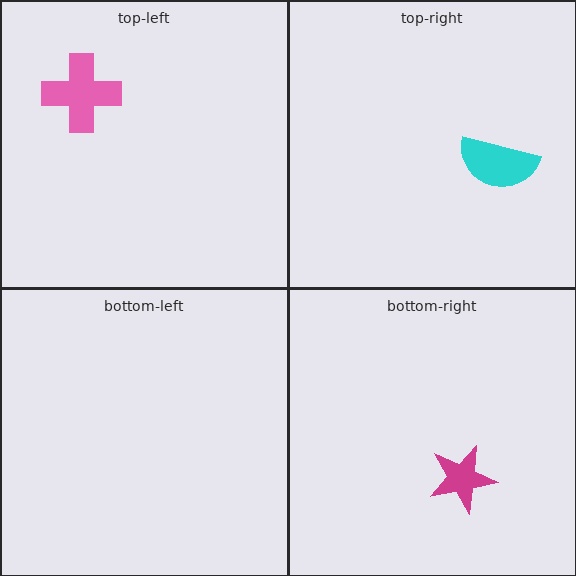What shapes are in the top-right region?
The cyan semicircle.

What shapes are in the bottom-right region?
The magenta star.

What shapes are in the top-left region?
The pink cross.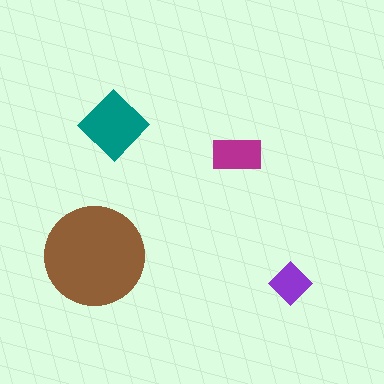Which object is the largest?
The brown circle.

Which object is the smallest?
The purple diamond.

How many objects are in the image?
There are 4 objects in the image.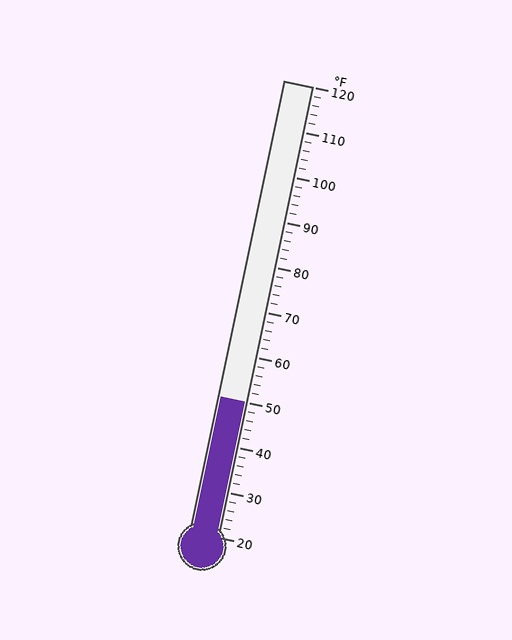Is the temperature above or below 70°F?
The temperature is below 70°F.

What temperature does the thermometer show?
The thermometer shows approximately 50°F.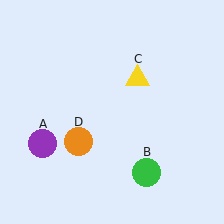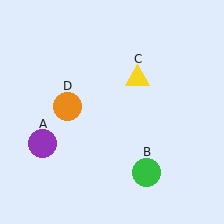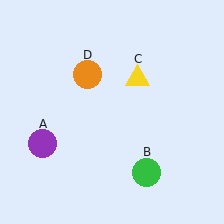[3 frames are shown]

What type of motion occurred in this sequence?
The orange circle (object D) rotated clockwise around the center of the scene.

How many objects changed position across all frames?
1 object changed position: orange circle (object D).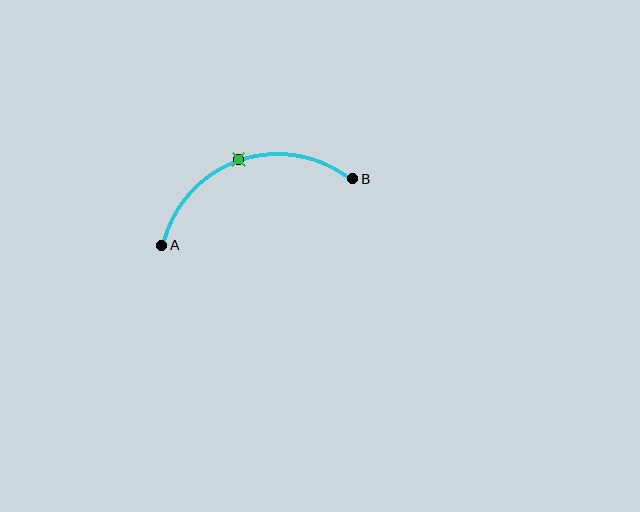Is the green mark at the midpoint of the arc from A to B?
Yes. The green mark lies on the arc at equal arc-length from both A and B — it is the arc midpoint.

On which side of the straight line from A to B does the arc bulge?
The arc bulges above the straight line connecting A and B.